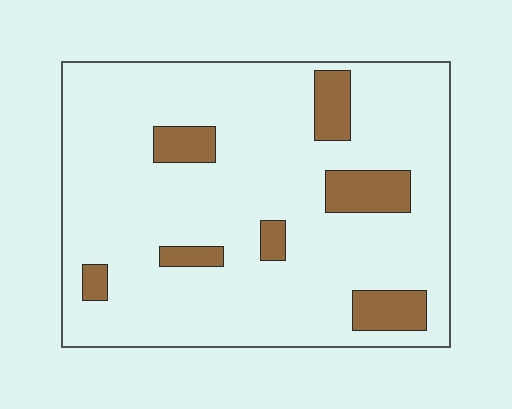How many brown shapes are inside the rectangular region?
7.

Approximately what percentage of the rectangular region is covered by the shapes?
Approximately 15%.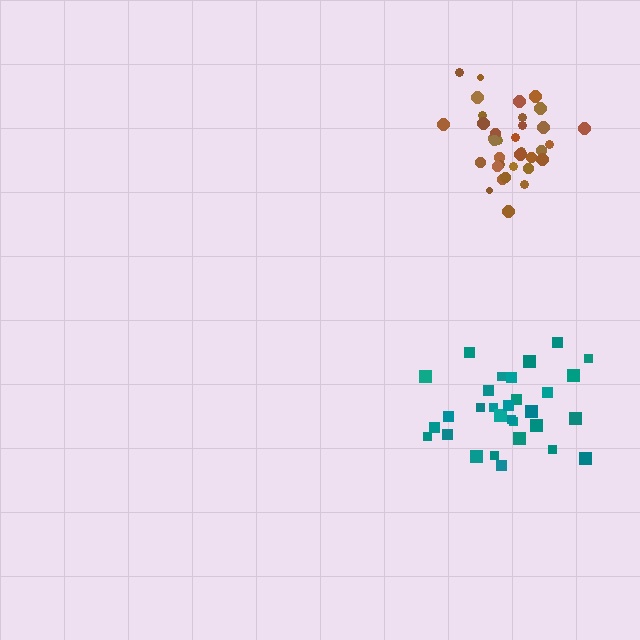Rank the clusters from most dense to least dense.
brown, teal.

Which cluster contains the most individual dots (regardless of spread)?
Brown (35).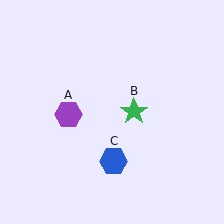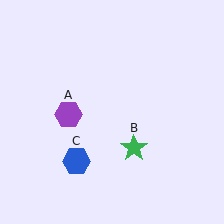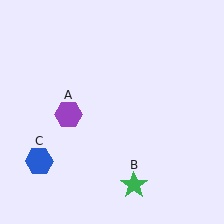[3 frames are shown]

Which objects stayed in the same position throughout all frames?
Purple hexagon (object A) remained stationary.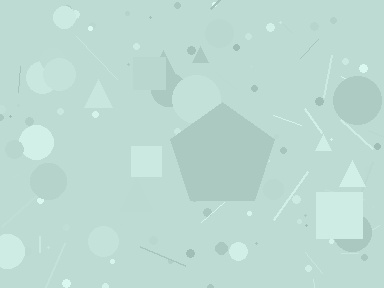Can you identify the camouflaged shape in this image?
The camouflaged shape is a pentagon.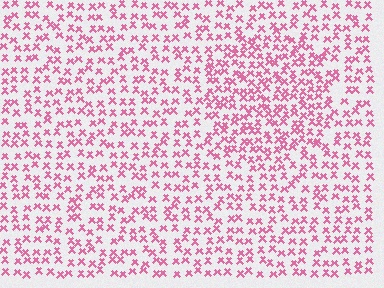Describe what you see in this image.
The image contains small pink elements arranged at two different densities. A circle-shaped region is visible where the elements are more densely packed than the surrounding area.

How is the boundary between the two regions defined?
The boundary is defined by a change in element density (approximately 1.6x ratio). All elements are the same color, size, and shape.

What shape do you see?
I see a circle.